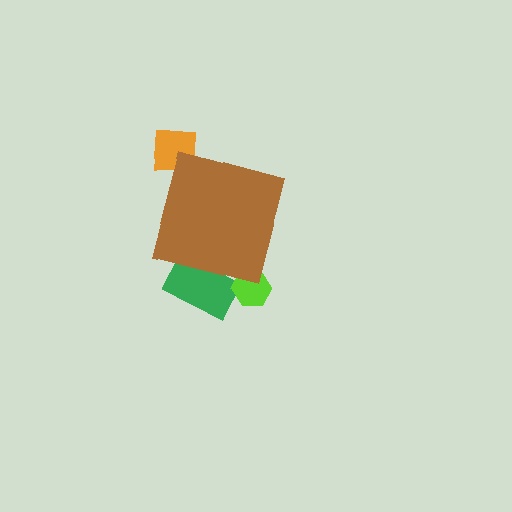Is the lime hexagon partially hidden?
Yes, the lime hexagon is partially hidden behind the brown square.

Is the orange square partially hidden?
Yes, the orange square is partially hidden behind the brown square.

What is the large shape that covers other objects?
A brown square.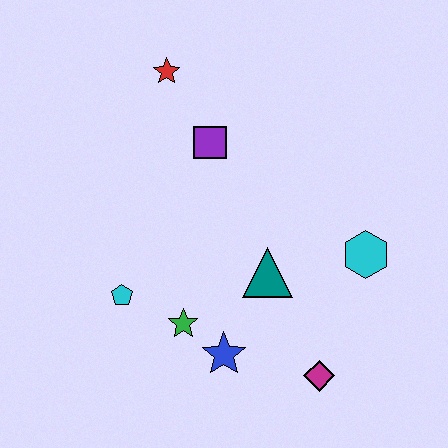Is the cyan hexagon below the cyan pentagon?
No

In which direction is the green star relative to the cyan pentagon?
The green star is to the right of the cyan pentagon.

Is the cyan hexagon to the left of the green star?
No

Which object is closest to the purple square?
The red star is closest to the purple square.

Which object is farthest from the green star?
The red star is farthest from the green star.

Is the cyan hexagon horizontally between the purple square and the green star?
No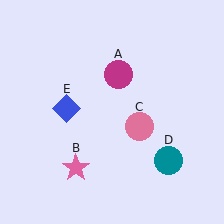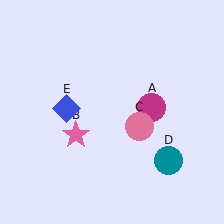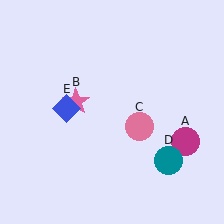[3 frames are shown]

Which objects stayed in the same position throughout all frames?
Pink circle (object C) and teal circle (object D) and blue diamond (object E) remained stationary.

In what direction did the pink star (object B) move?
The pink star (object B) moved up.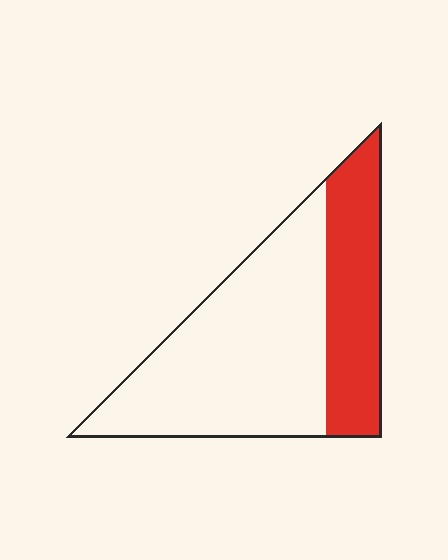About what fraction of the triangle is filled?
About one third (1/3).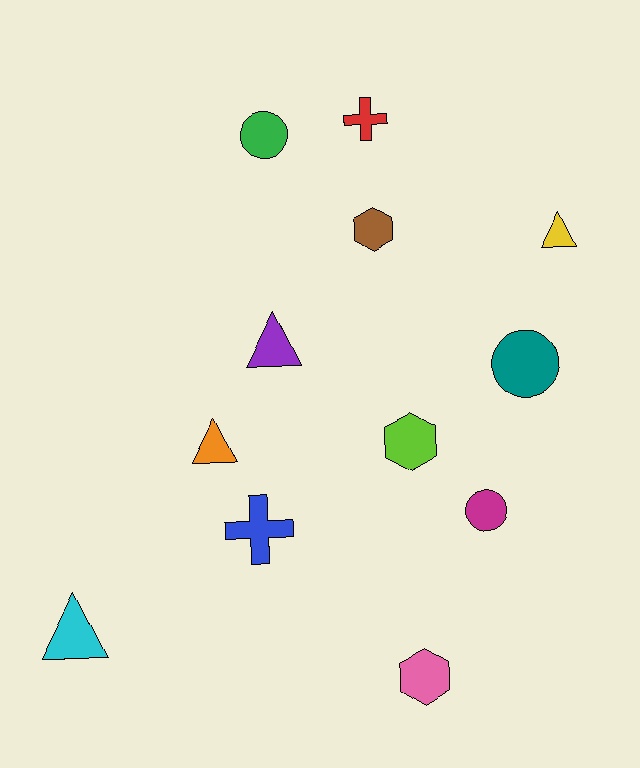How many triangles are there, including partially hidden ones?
There are 4 triangles.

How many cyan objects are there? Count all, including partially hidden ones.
There is 1 cyan object.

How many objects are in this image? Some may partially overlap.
There are 12 objects.